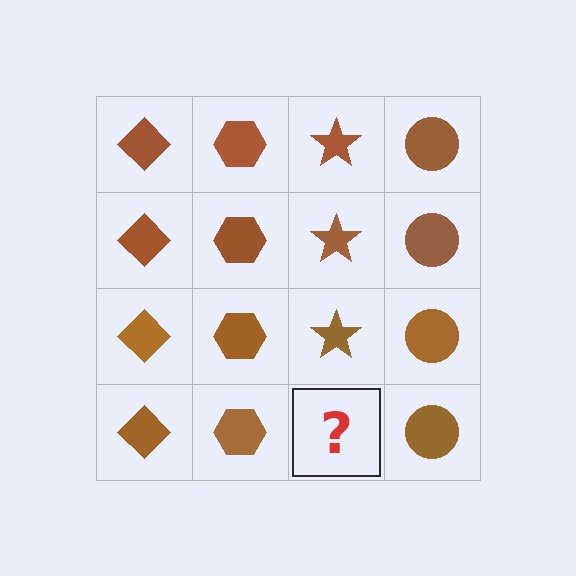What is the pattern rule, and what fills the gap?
The rule is that each column has a consistent shape. The gap should be filled with a brown star.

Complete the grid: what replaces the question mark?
The question mark should be replaced with a brown star.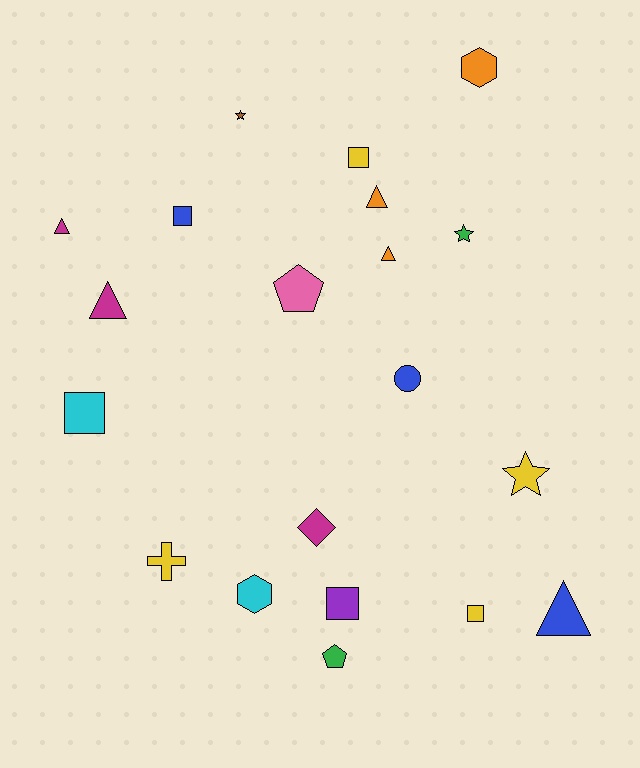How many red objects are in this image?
There are no red objects.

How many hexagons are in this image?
There are 2 hexagons.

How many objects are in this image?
There are 20 objects.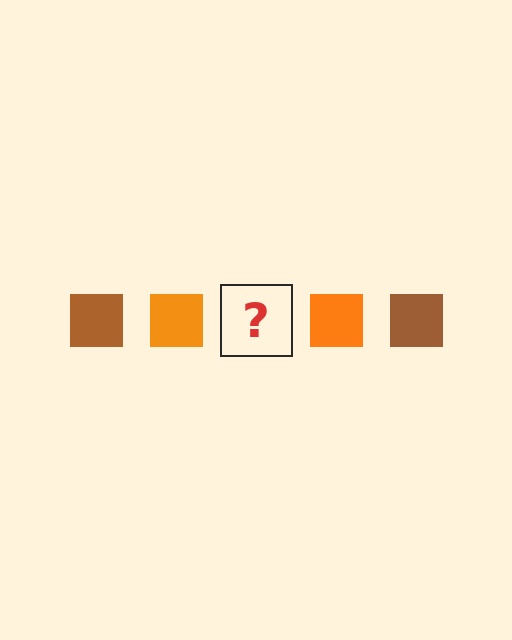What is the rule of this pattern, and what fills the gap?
The rule is that the pattern cycles through brown, orange squares. The gap should be filled with a brown square.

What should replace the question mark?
The question mark should be replaced with a brown square.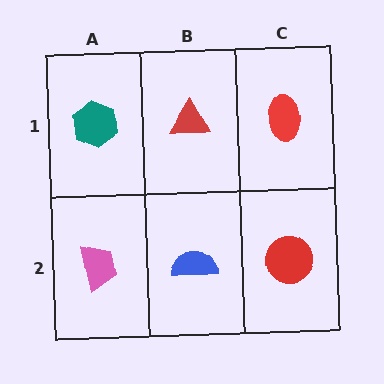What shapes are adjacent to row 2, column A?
A teal hexagon (row 1, column A), a blue semicircle (row 2, column B).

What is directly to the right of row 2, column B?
A red circle.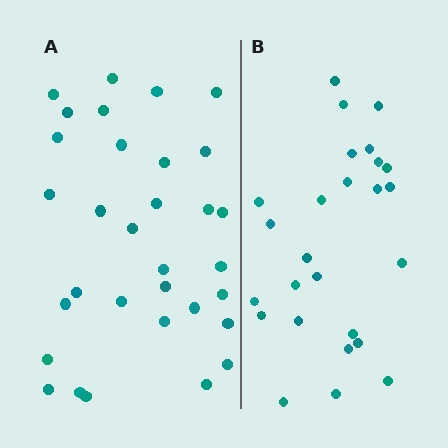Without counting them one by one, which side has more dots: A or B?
Region A (the left region) has more dots.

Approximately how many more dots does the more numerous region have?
Region A has about 6 more dots than region B.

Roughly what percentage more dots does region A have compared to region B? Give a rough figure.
About 25% more.